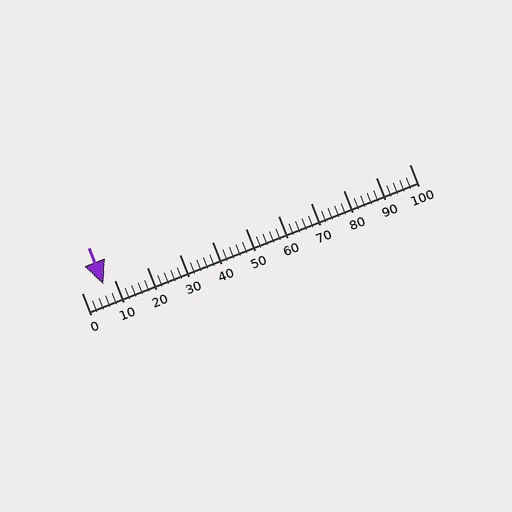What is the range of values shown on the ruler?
The ruler shows values from 0 to 100.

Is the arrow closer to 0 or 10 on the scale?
The arrow is closer to 10.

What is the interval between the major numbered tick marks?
The major tick marks are spaced 10 units apart.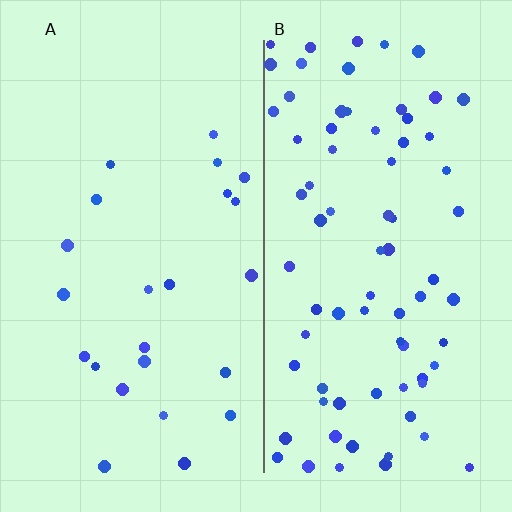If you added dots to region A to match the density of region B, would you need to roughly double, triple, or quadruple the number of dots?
Approximately triple.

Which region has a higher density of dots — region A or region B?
B (the right).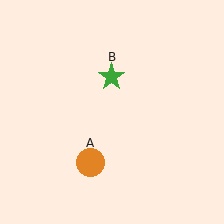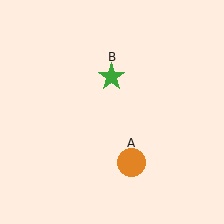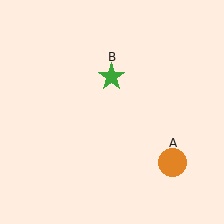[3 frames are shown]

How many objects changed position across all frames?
1 object changed position: orange circle (object A).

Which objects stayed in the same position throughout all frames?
Green star (object B) remained stationary.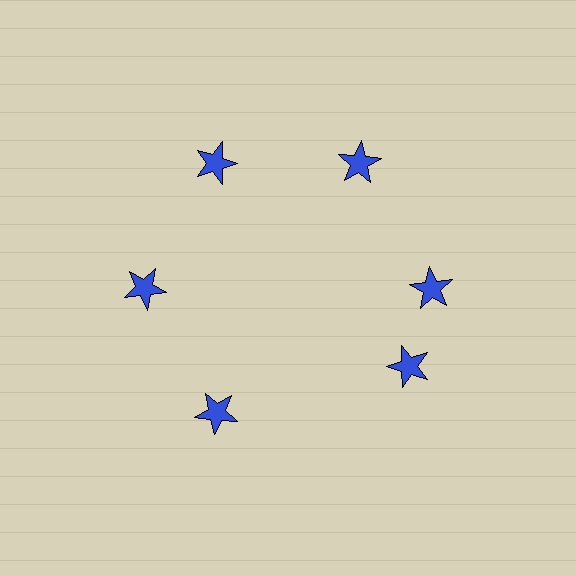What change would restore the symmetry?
The symmetry would be restored by rotating it back into even spacing with its neighbors so that all 6 stars sit at equal angles and equal distance from the center.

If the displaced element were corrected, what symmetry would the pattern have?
It would have 6-fold rotational symmetry — the pattern would map onto itself every 60 degrees.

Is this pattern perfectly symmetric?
No. The 6 blue stars are arranged in a ring, but one element near the 5 o'clock position is rotated out of alignment along the ring, breaking the 6-fold rotational symmetry.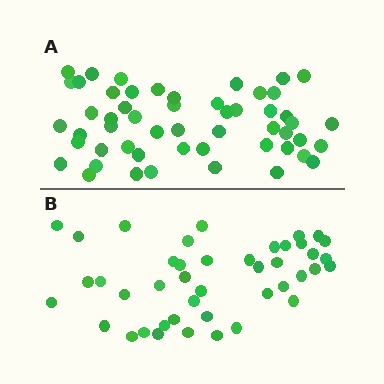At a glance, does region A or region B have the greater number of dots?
Region A (the top region) has more dots.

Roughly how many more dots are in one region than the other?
Region A has roughly 10 or so more dots than region B.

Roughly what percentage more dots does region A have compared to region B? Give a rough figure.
About 25% more.